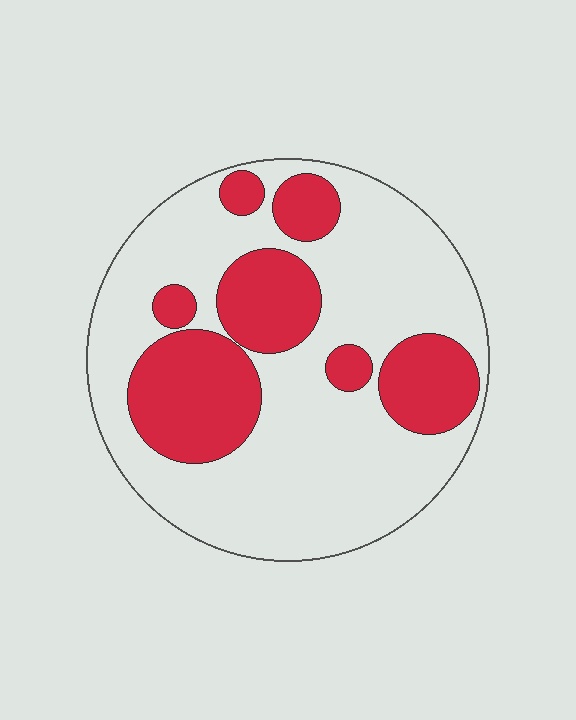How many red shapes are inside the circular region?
7.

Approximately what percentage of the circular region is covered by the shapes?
Approximately 30%.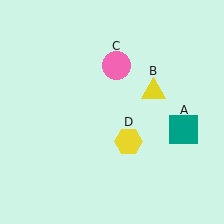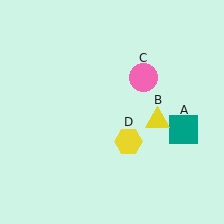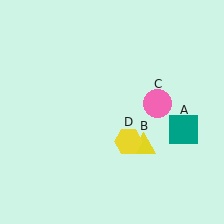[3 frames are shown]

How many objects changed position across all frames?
2 objects changed position: yellow triangle (object B), pink circle (object C).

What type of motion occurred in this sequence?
The yellow triangle (object B), pink circle (object C) rotated clockwise around the center of the scene.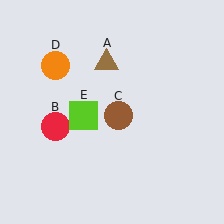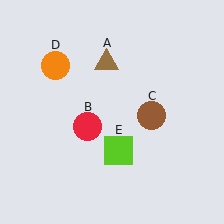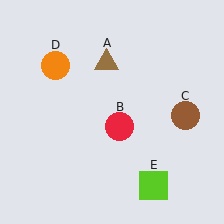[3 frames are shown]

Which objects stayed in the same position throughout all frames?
Brown triangle (object A) and orange circle (object D) remained stationary.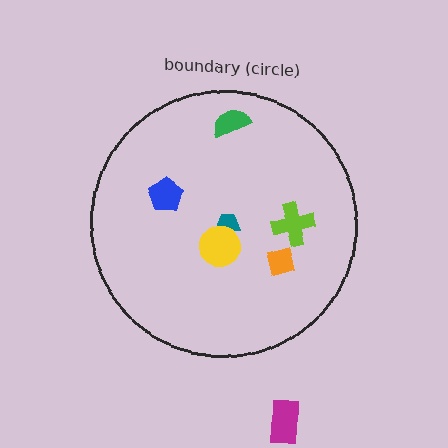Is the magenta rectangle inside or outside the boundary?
Outside.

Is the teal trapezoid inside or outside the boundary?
Inside.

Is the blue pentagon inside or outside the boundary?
Inside.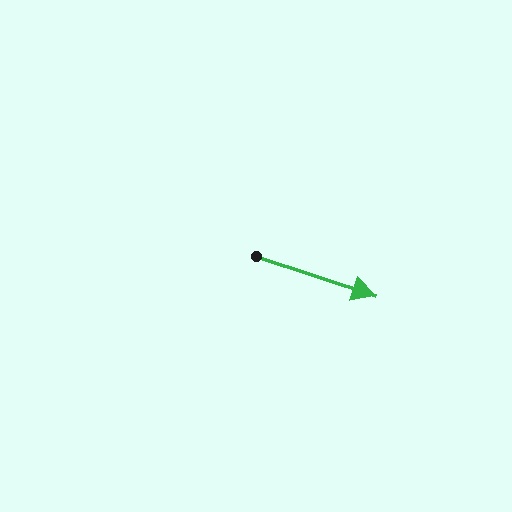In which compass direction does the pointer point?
East.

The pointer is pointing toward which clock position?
Roughly 4 o'clock.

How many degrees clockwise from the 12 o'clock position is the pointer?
Approximately 108 degrees.